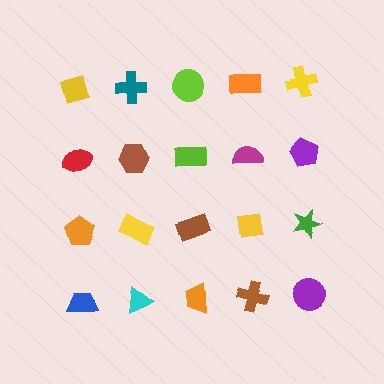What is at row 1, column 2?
A teal cross.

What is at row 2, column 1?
A red ellipse.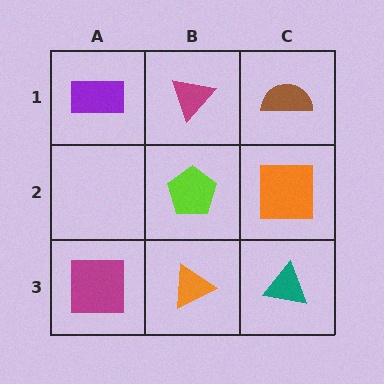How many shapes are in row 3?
3 shapes.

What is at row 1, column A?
A purple rectangle.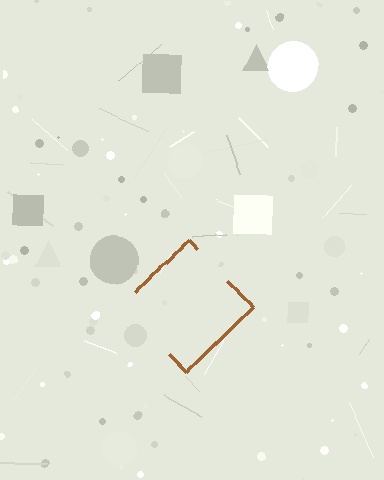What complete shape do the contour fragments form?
The contour fragments form a diamond.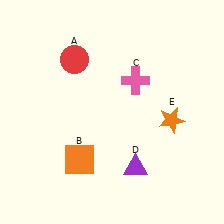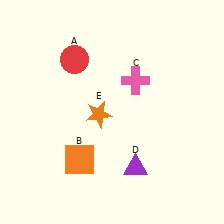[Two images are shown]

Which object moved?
The orange star (E) moved left.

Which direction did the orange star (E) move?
The orange star (E) moved left.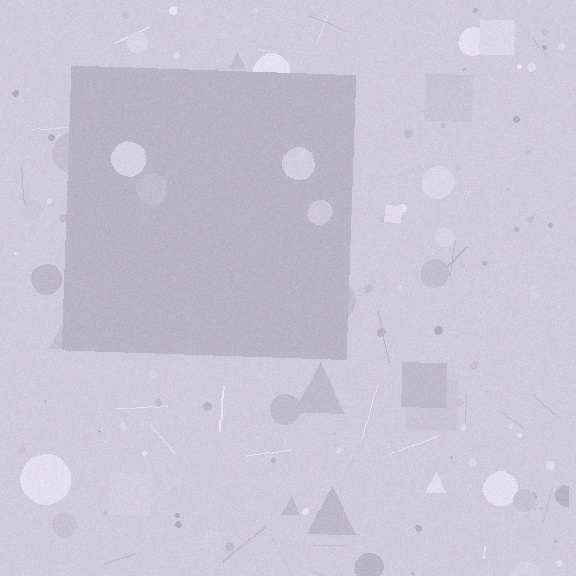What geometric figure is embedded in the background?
A square is embedded in the background.